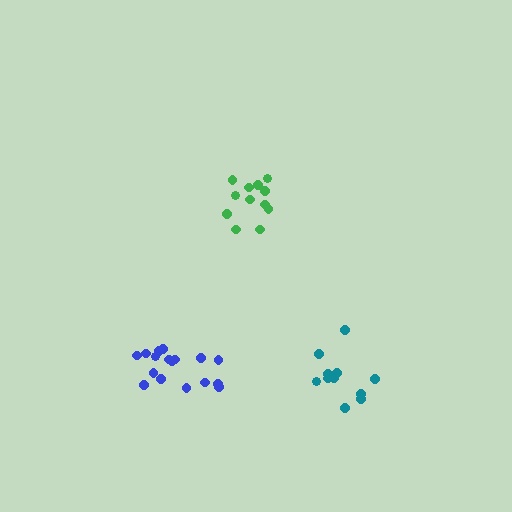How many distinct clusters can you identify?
There are 3 distinct clusters.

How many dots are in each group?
Group 1: 12 dots, Group 2: 17 dots, Group 3: 12 dots (41 total).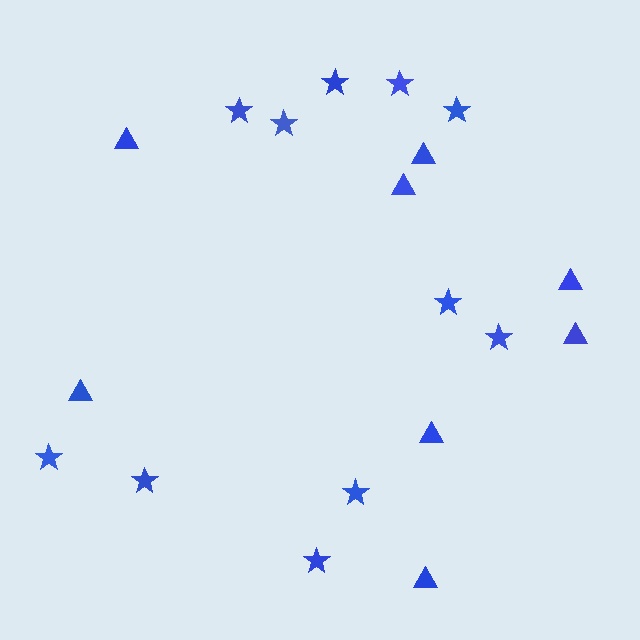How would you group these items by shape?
There are 2 groups: one group of stars (11) and one group of triangles (8).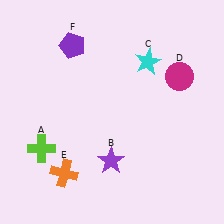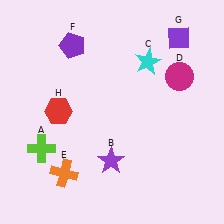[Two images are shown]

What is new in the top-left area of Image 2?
A red hexagon (H) was added in the top-left area of Image 2.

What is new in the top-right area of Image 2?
A purple diamond (G) was added in the top-right area of Image 2.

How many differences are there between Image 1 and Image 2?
There are 2 differences between the two images.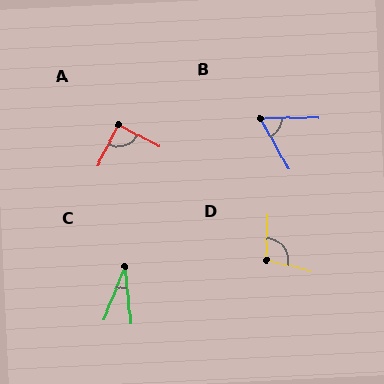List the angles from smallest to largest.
C (28°), B (60°), A (89°), D (101°).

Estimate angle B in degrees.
Approximately 60 degrees.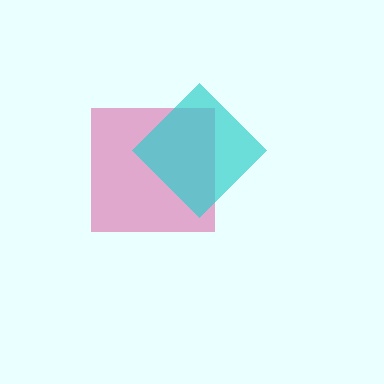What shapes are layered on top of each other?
The layered shapes are: a pink square, a cyan diamond.